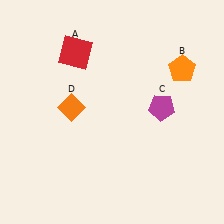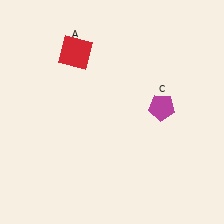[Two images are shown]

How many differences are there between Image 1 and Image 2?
There are 2 differences between the two images.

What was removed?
The orange pentagon (B), the orange diamond (D) were removed in Image 2.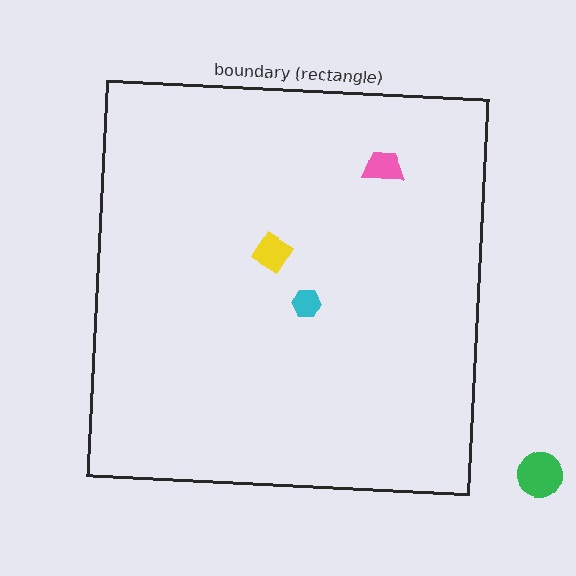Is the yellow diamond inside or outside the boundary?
Inside.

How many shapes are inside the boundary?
3 inside, 1 outside.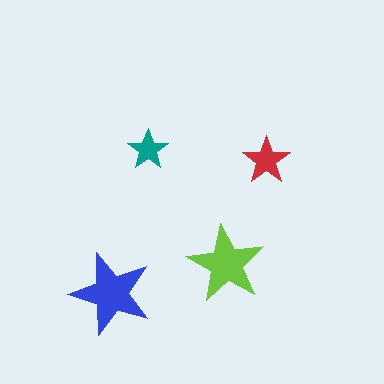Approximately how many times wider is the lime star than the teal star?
About 2 times wider.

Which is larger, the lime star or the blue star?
The blue one.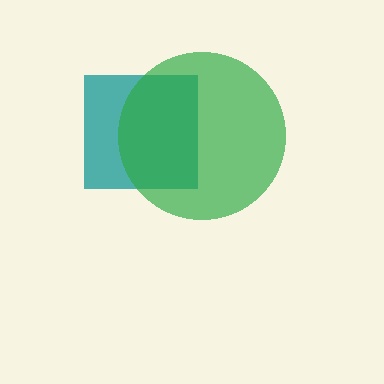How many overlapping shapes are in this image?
There are 2 overlapping shapes in the image.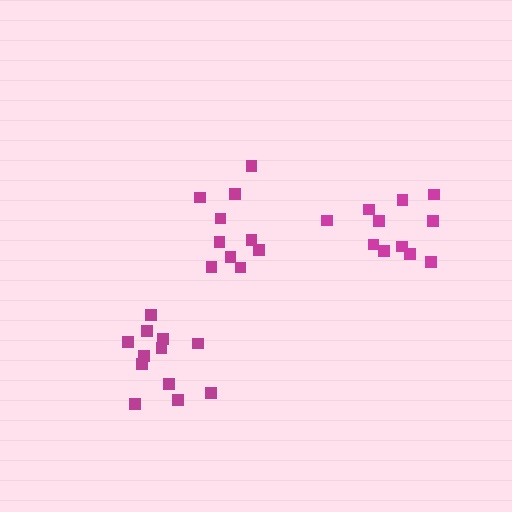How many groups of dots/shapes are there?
There are 3 groups.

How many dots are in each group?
Group 1: 11 dots, Group 2: 12 dots, Group 3: 10 dots (33 total).